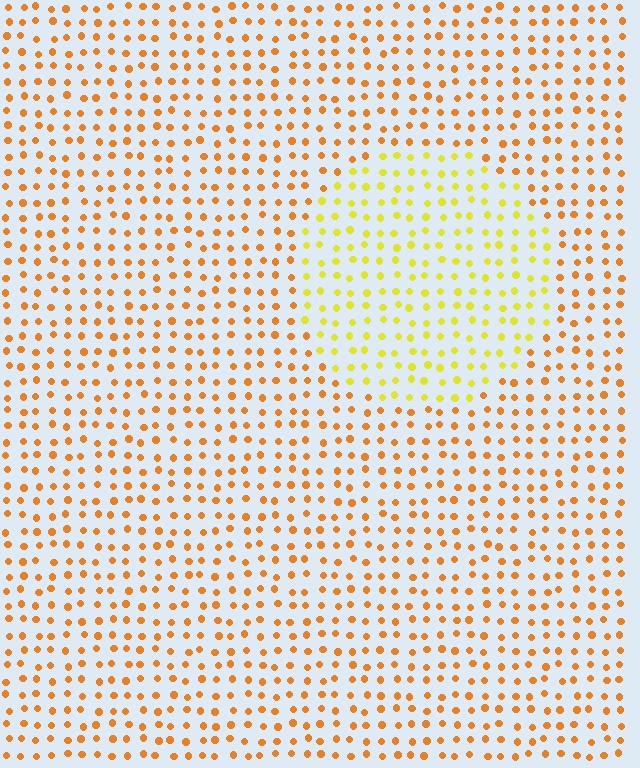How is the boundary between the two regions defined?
The boundary is defined purely by a slight shift in hue (about 34 degrees). Spacing, size, and orientation are identical on both sides.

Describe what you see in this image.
The image is filled with small orange elements in a uniform arrangement. A circle-shaped region is visible where the elements are tinted to a slightly different hue, forming a subtle color boundary.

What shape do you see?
I see a circle.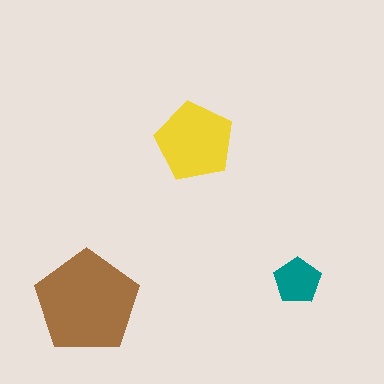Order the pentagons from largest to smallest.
the brown one, the yellow one, the teal one.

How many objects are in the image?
There are 3 objects in the image.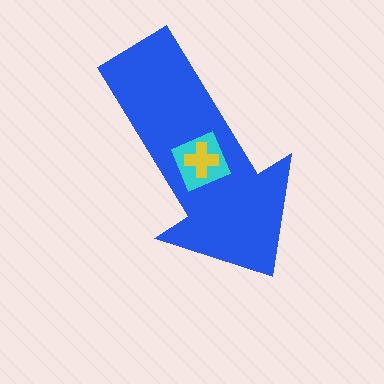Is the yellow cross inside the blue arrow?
Yes.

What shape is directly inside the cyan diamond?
The yellow cross.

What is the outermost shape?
The blue arrow.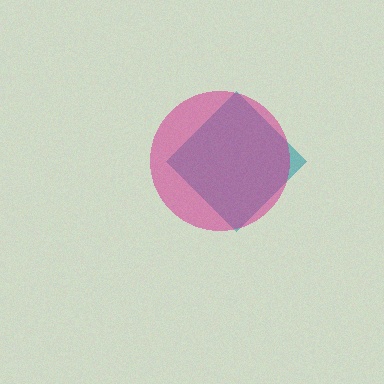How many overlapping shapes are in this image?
There are 2 overlapping shapes in the image.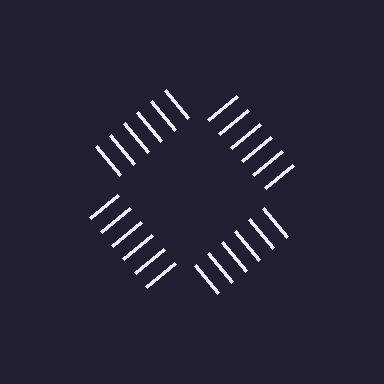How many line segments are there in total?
24 — 6 along each of the 4 edges.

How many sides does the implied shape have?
4 sides — the line-ends trace a square.